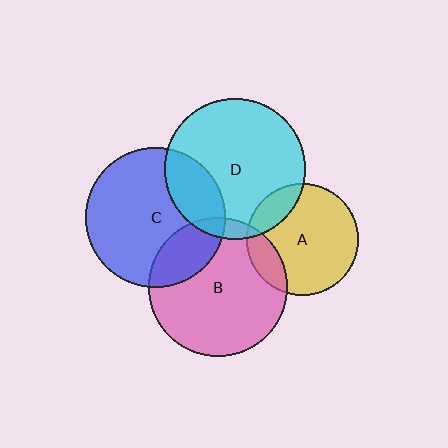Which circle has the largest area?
Circle D (cyan).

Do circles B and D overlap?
Yes.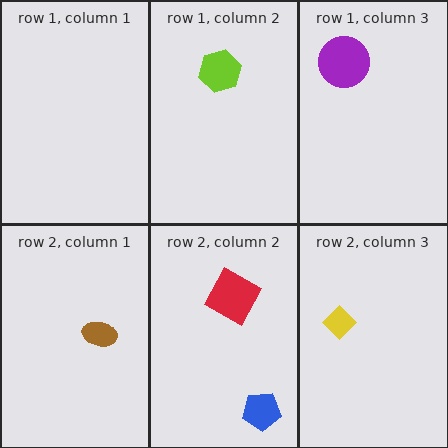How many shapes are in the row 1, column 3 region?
1.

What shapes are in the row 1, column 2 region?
The lime hexagon.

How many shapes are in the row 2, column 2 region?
2.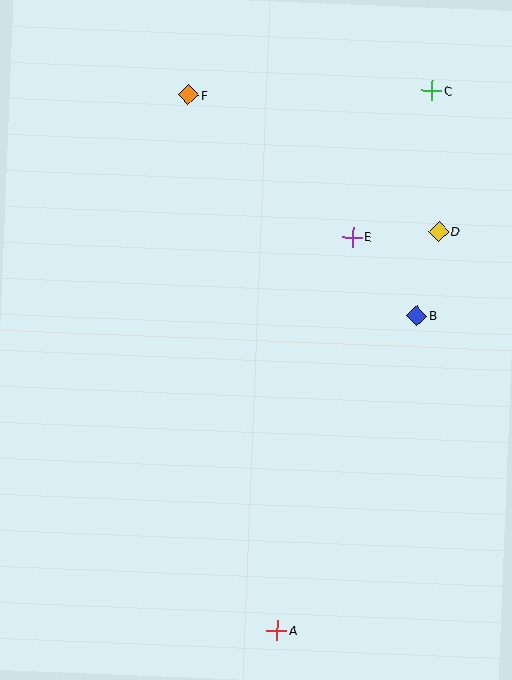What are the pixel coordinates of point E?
Point E is at (352, 237).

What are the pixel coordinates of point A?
Point A is at (277, 630).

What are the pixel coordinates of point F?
Point F is at (189, 95).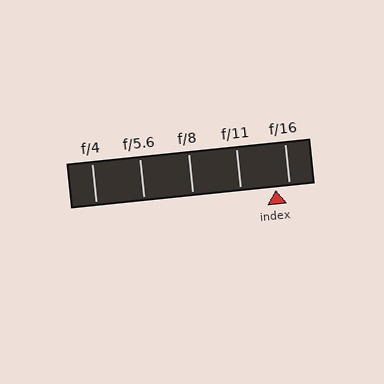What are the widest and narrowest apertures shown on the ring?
The widest aperture shown is f/4 and the narrowest is f/16.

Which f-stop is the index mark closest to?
The index mark is closest to f/16.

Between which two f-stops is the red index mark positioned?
The index mark is between f/11 and f/16.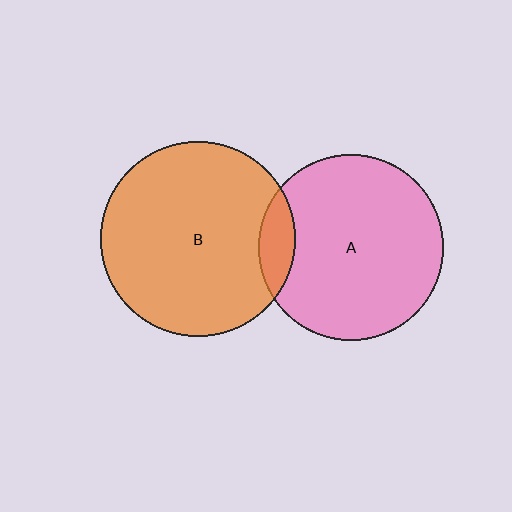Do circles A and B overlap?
Yes.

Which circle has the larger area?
Circle B (orange).